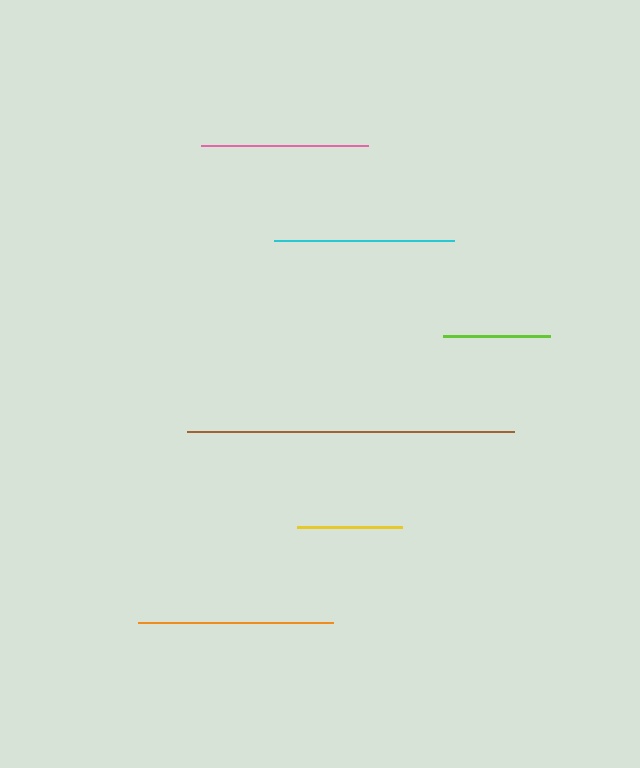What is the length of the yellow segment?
The yellow segment is approximately 105 pixels long.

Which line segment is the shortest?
The yellow line is the shortest at approximately 105 pixels.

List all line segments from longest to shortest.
From longest to shortest: brown, orange, cyan, pink, lime, yellow.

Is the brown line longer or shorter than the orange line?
The brown line is longer than the orange line.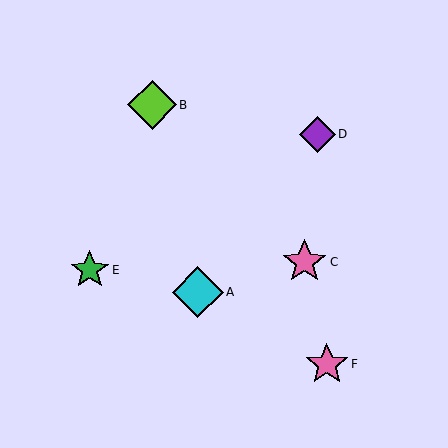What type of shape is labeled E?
Shape E is a green star.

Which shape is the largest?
The cyan diamond (labeled A) is the largest.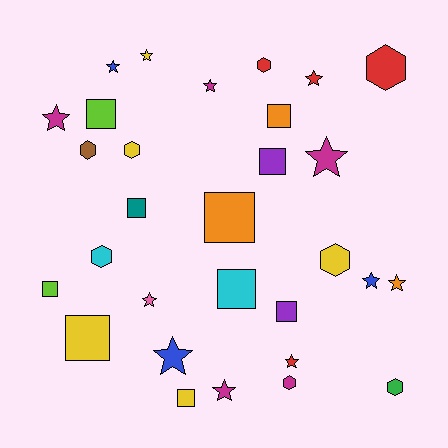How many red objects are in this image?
There are 4 red objects.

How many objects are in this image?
There are 30 objects.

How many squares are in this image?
There are 10 squares.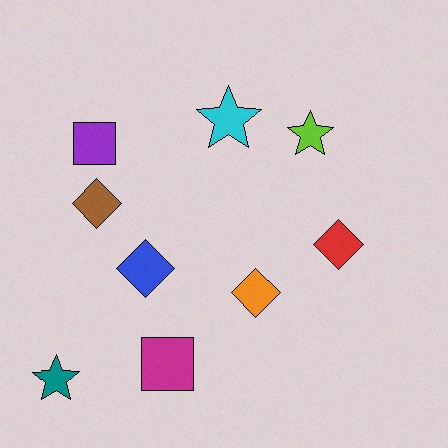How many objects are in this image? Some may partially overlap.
There are 9 objects.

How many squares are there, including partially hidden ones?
There are 2 squares.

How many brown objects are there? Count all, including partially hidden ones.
There is 1 brown object.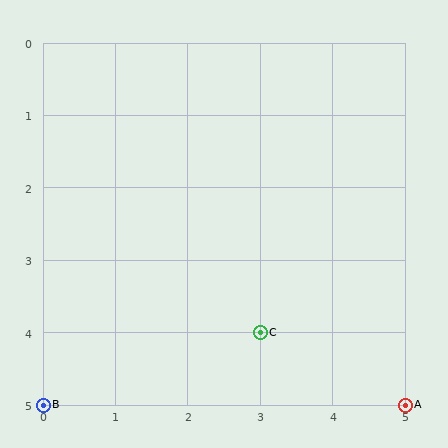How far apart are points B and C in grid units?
Points B and C are 3 columns and 1 row apart (about 3.2 grid units diagonally).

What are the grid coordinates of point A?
Point A is at grid coordinates (5, 5).